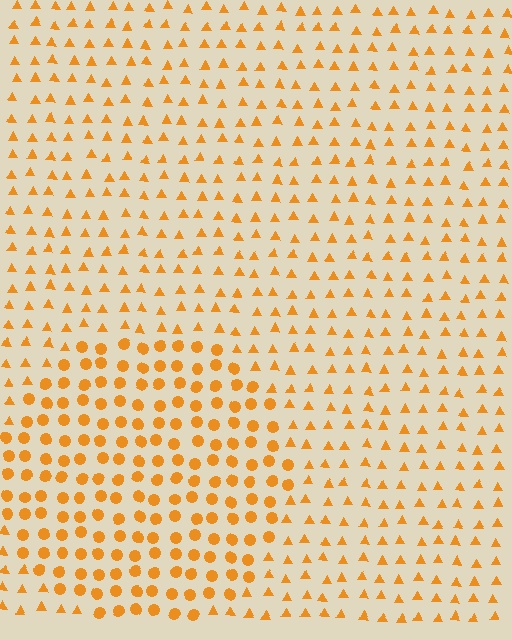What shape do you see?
I see a circle.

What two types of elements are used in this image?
The image uses circles inside the circle region and triangles outside it.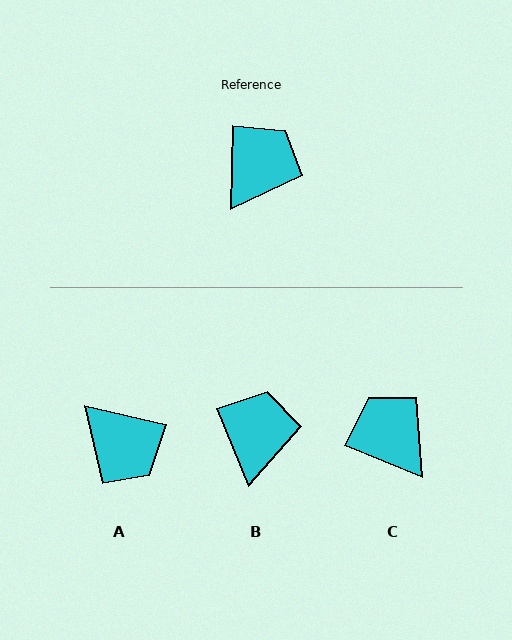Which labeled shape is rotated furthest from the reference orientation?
A, about 102 degrees away.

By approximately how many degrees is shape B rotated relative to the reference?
Approximately 24 degrees counter-clockwise.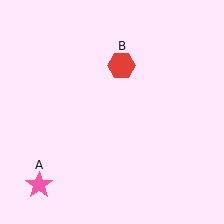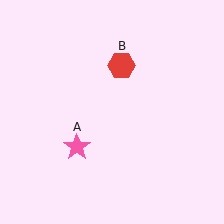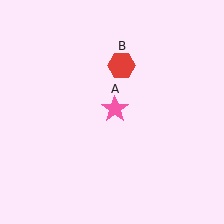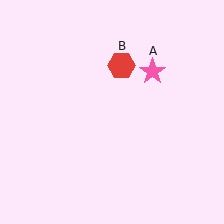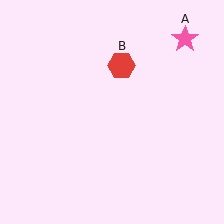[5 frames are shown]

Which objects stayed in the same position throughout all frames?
Red hexagon (object B) remained stationary.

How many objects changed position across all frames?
1 object changed position: pink star (object A).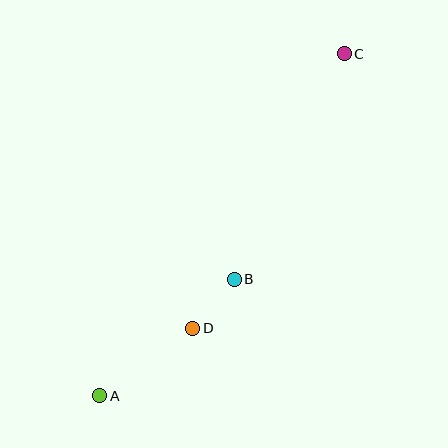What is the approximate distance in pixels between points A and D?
The distance between A and D is approximately 115 pixels.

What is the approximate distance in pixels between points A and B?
The distance between A and B is approximately 178 pixels.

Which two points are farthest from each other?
Points A and C are farthest from each other.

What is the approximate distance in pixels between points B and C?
The distance between B and C is approximately 251 pixels.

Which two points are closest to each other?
Points B and D are closest to each other.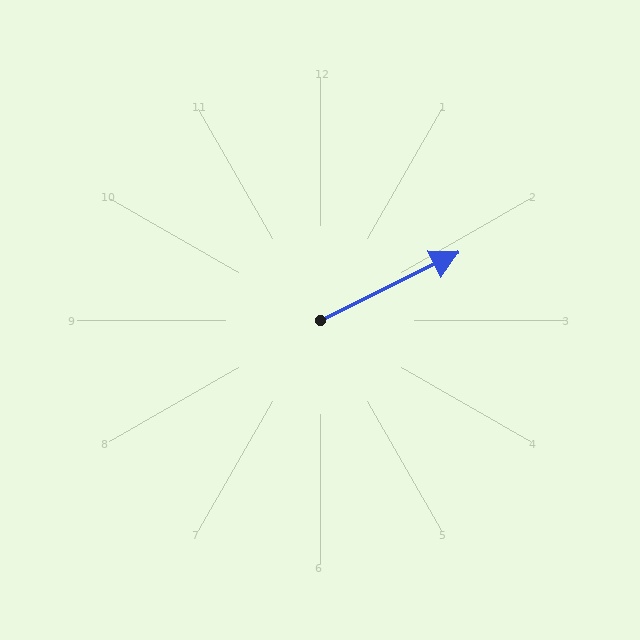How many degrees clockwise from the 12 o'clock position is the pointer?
Approximately 64 degrees.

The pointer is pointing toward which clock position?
Roughly 2 o'clock.